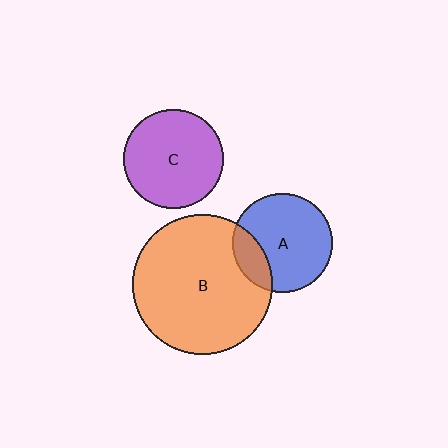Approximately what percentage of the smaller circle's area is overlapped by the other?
Approximately 20%.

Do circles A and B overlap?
Yes.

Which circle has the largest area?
Circle B (orange).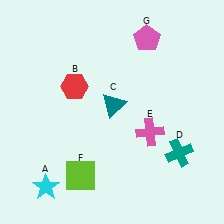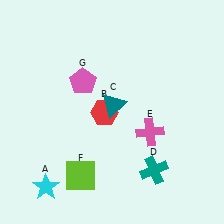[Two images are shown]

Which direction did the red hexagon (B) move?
The red hexagon (B) moved right.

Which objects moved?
The objects that moved are: the red hexagon (B), the teal cross (D), the pink pentagon (G).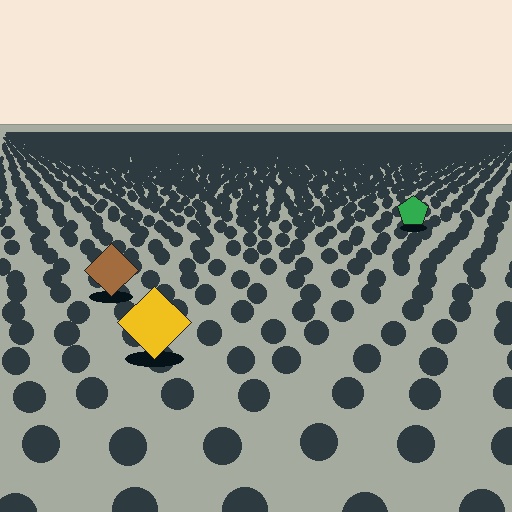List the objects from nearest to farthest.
From nearest to farthest: the yellow diamond, the brown diamond, the green pentagon.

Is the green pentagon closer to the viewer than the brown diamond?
No. The brown diamond is closer — you can tell from the texture gradient: the ground texture is coarser near it.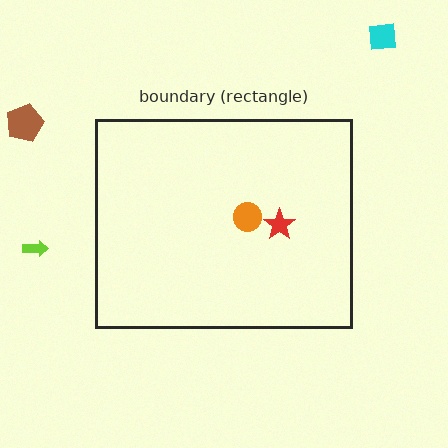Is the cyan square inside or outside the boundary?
Outside.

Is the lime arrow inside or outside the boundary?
Outside.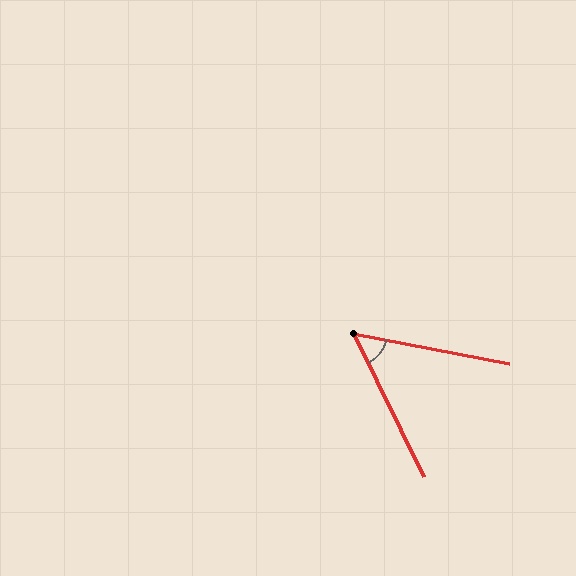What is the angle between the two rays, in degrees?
Approximately 53 degrees.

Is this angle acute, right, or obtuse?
It is acute.